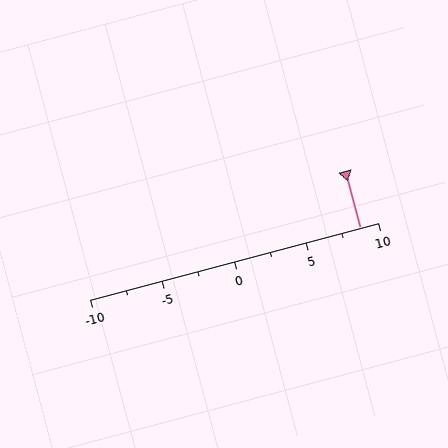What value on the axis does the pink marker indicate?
The marker indicates approximately 8.8.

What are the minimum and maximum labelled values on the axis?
The axis runs from -10 to 10.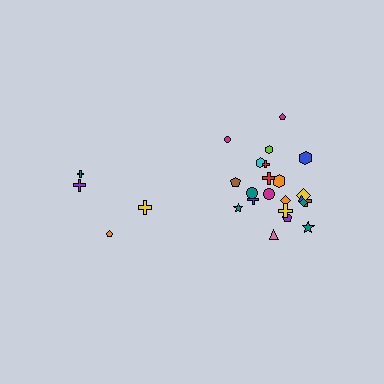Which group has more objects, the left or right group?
The right group.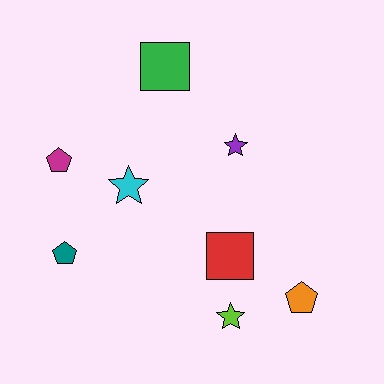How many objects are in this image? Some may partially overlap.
There are 8 objects.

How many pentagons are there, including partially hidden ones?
There are 3 pentagons.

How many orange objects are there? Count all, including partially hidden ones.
There is 1 orange object.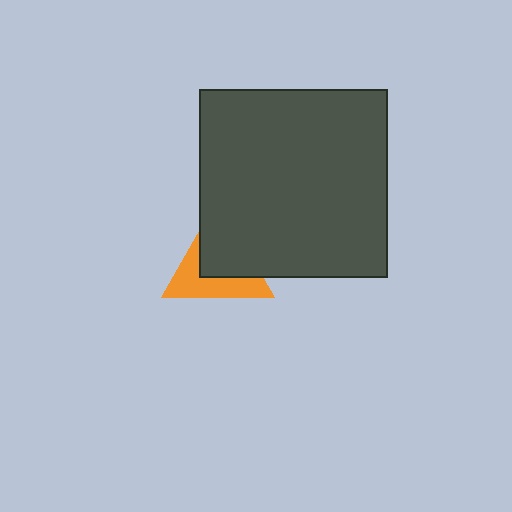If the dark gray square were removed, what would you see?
You would see the complete orange triangle.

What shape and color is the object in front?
The object in front is a dark gray square.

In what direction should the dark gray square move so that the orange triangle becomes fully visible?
The dark gray square should move toward the upper-right. That is the shortest direction to clear the overlap and leave the orange triangle fully visible.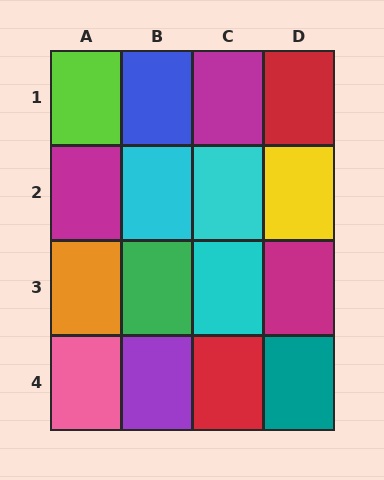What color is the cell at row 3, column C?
Cyan.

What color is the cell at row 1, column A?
Lime.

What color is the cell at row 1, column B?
Blue.